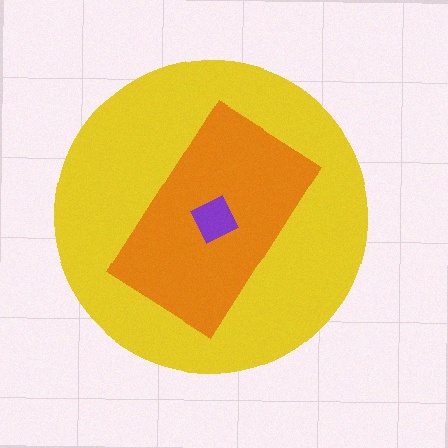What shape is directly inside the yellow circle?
The orange rectangle.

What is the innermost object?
The purple diamond.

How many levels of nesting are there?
3.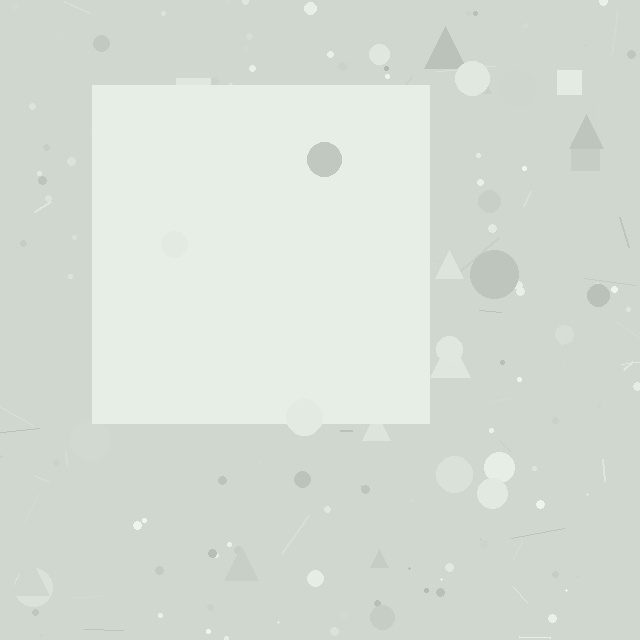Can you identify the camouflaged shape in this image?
The camouflaged shape is a square.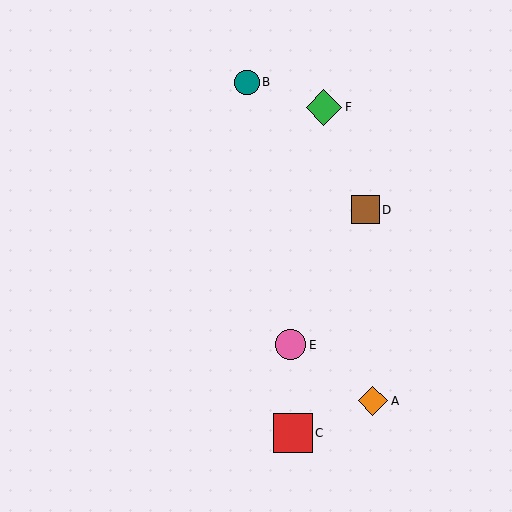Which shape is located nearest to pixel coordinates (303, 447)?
The red square (labeled C) at (293, 433) is nearest to that location.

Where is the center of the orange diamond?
The center of the orange diamond is at (373, 401).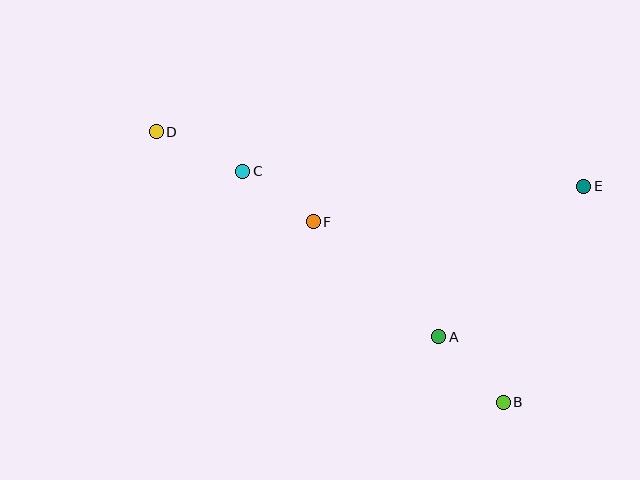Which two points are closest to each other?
Points C and F are closest to each other.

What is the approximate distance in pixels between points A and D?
The distance between A and D is approximately 349 pixels.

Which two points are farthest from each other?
Points B and D are farthest from each other.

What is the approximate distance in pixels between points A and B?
The distance between A and B is approximately 92 pixels.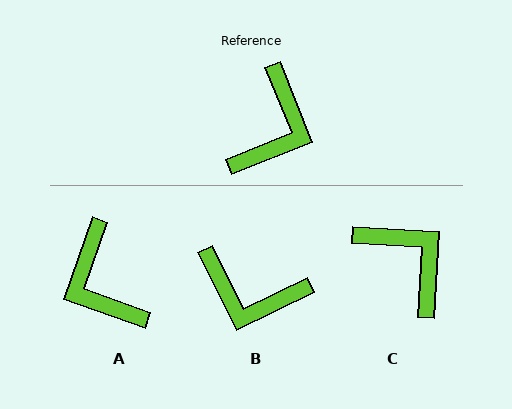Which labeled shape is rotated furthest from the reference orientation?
A, about 131 degrees away.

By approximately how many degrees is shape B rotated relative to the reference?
Approximately 86 degrees clockwise.